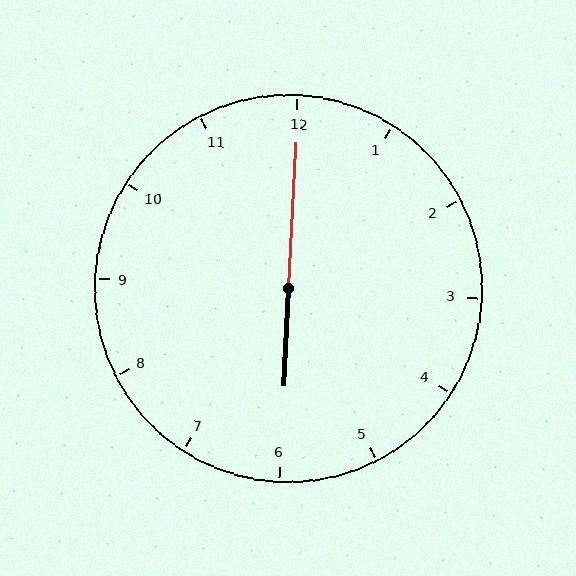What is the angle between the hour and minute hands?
Approximately 180 degrees.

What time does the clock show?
6:00.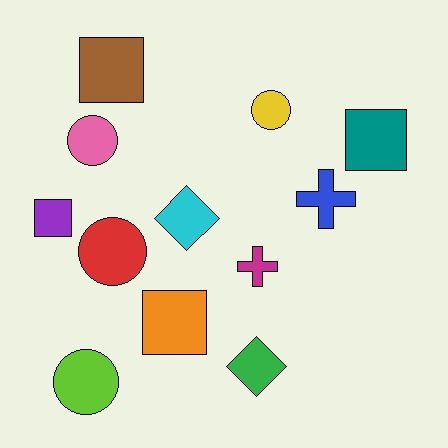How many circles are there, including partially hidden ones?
There are 4 circles.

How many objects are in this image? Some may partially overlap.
There are 12 objects.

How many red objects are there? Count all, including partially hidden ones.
There is 1 red object.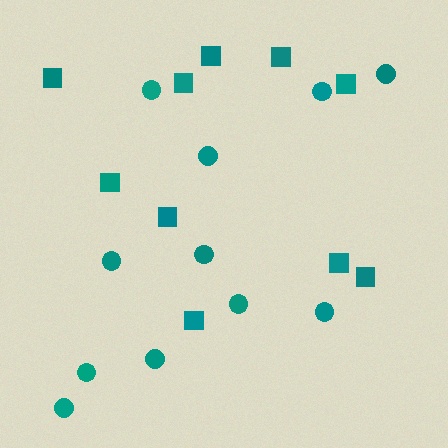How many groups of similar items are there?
There are 2 groups: one group of squares (10) and one group of circles (11).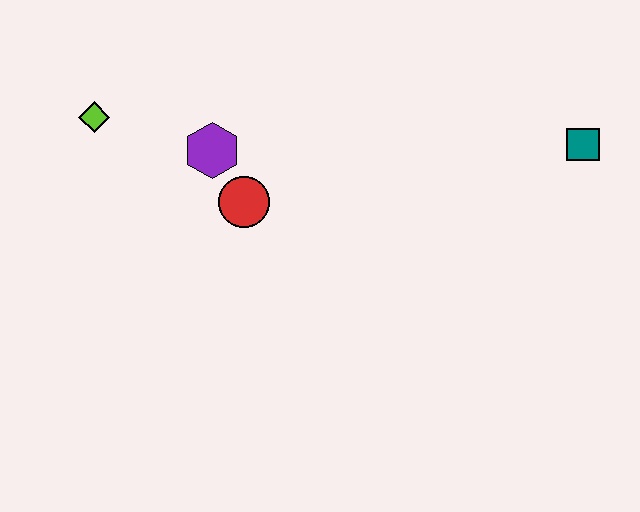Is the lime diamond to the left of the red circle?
Yes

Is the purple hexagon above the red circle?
Yes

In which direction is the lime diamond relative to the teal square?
The lime diamond is to the left of the teal square.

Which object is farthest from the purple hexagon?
The teal square is farthest from the purple hexagon.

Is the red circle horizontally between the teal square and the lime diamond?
Yes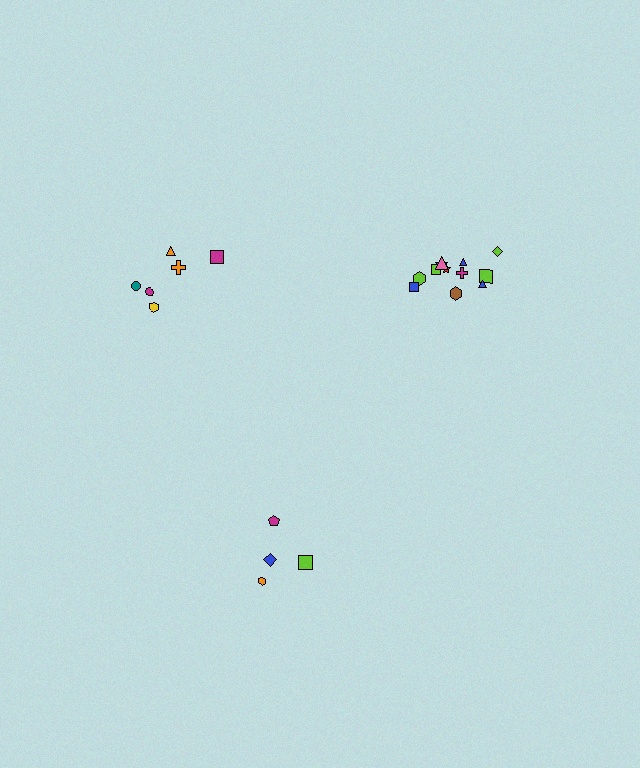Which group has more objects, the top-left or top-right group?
The top-right group.